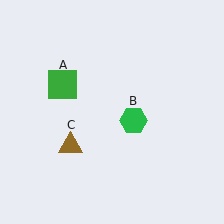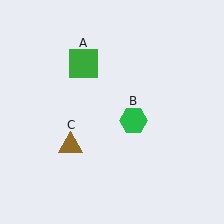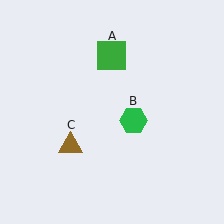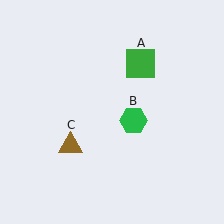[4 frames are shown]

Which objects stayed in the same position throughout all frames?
Green hexagon (object B) and brown triangle (object C) remained stationary.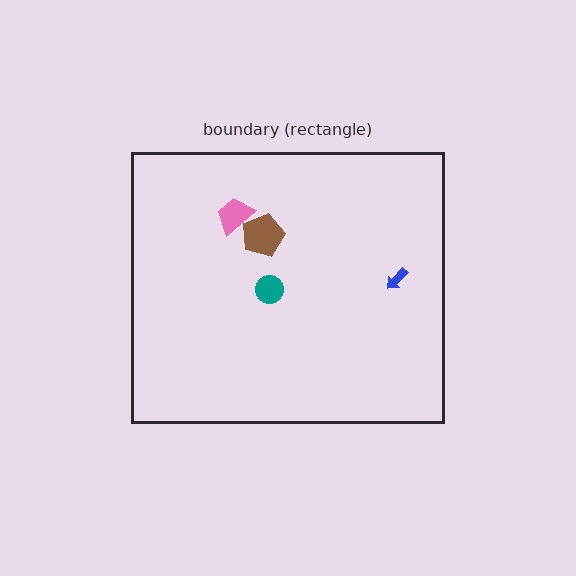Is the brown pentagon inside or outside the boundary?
Inside.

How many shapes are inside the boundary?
4 inside, 0 outside.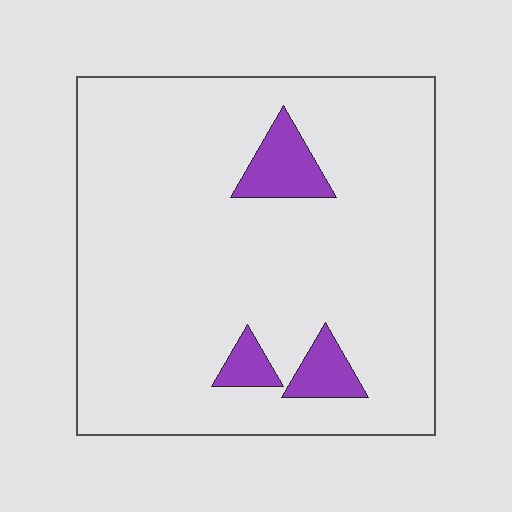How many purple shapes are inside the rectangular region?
3.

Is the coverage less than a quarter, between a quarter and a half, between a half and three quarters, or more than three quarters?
Less than a quarter.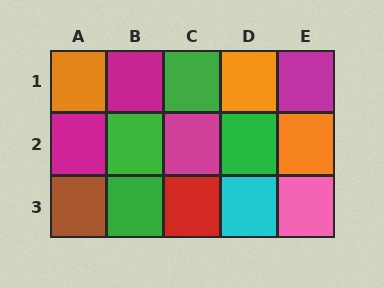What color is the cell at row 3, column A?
Brown.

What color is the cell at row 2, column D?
Green.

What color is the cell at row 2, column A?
Magenta.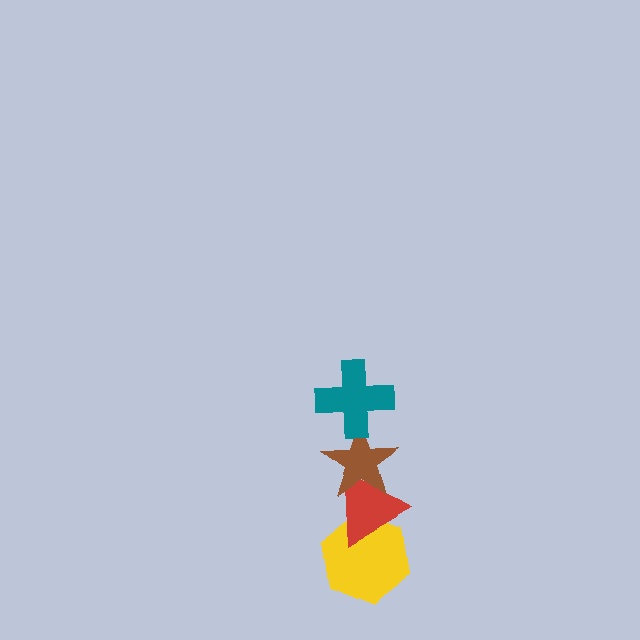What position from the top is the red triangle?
The red triangle is 3rd from the top.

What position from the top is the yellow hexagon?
The yellow hexagon is 4th from the top.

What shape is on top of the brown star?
The teal cross is on top of the brown star.